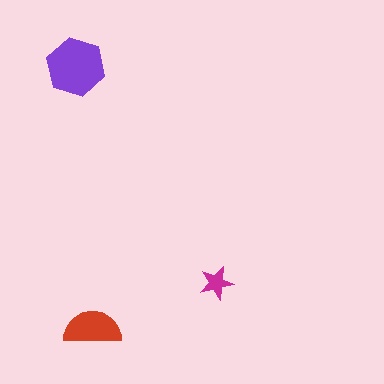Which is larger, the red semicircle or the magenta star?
The red semicircle.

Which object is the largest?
The purple hexagon.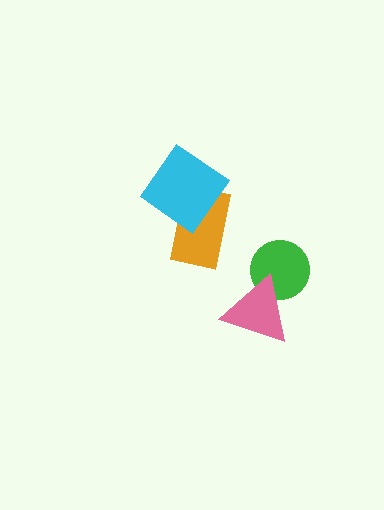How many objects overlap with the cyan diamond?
1 object overlaps with the cyan diamond.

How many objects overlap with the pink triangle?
1 object overlaps with the pink triangle.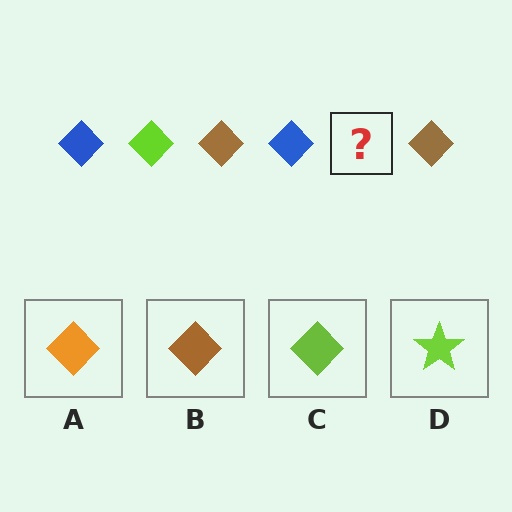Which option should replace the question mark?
Option C.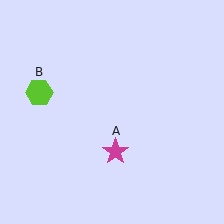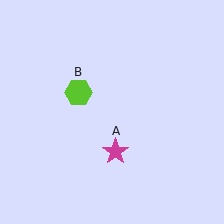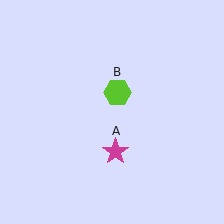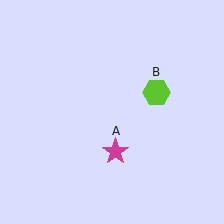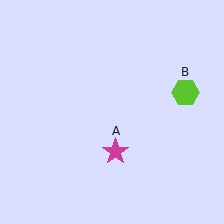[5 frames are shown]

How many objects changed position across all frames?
1 object changed position: lime hexagon (object B).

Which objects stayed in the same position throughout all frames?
Magenta star (object A) remained stationary.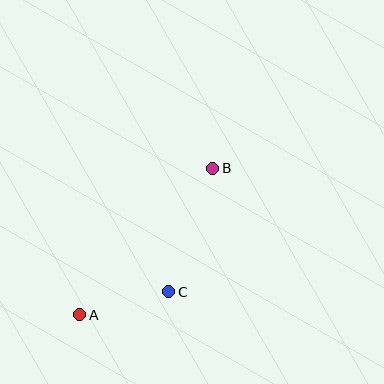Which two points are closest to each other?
Points A and C are closest to each other.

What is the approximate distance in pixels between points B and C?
The distance between B and C is approximately 131 pixels.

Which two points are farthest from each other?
Points A and B are farthest from each other.